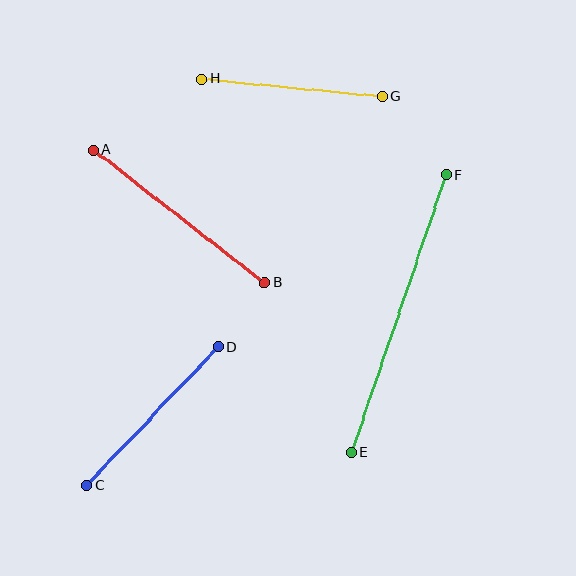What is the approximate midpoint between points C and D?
The midpoint is at approximately (153, 416) pixels.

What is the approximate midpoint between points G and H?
The midpoint is at approximately (292, 88) pixels.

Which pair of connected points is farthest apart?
Points E and F are farthest apart.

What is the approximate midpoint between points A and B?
The midpoint is at approximately (179, 216) pixels.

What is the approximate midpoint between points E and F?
The midpoint is at approximately (399, 313) pixels.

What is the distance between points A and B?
The distance is approximately 217 pixels.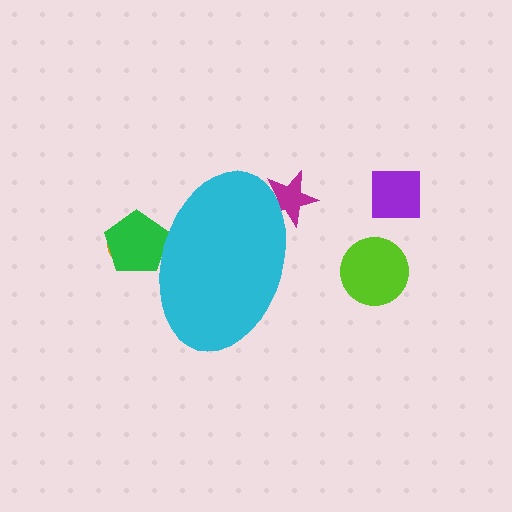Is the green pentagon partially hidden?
Yes, the green pentagon is partially hidden behind the cyan ellipse.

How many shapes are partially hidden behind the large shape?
3 shapes are partially hidden.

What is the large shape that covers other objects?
A cyan ellipse.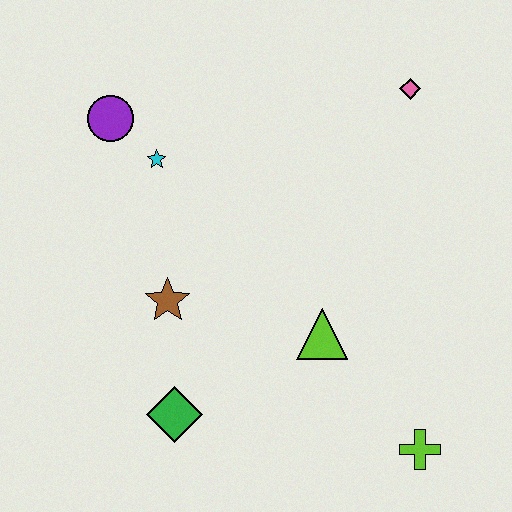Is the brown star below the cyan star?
Yes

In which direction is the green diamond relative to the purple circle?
The green diamond is below the purple circle.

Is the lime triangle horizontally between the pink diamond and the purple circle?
Yes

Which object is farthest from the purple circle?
The lime cross is farthest from the purple circle.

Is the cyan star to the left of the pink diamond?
Yes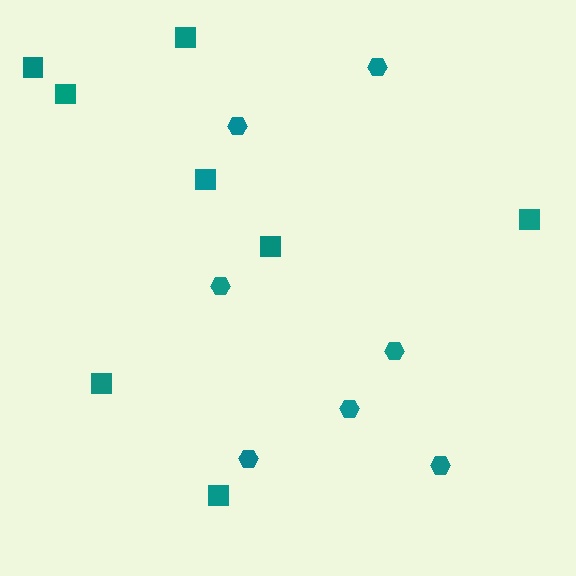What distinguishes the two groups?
There are 2 groups: one group of hexagons (7) and one group of squares (8).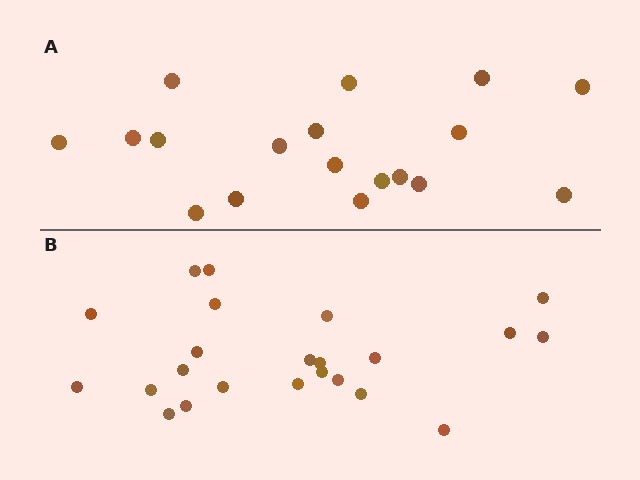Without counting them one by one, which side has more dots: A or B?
Region B (the bottom region) has more dots.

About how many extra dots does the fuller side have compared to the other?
Region B has about 5 more dots than region A.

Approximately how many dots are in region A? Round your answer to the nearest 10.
About 20 dots. (The exact count is 18, which rounds to 20.)